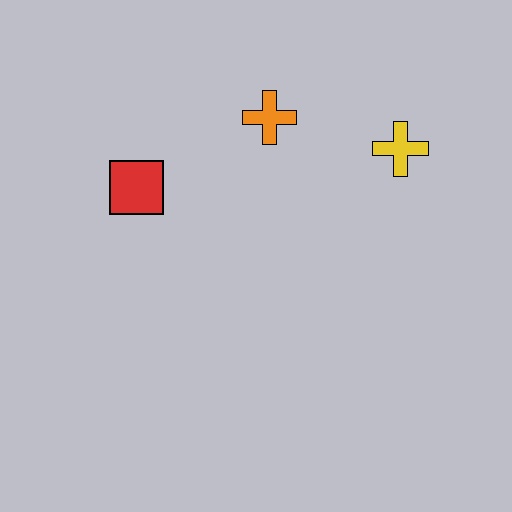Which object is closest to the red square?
The orange cross is closest to the red square.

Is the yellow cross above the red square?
Yes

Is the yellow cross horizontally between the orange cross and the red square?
No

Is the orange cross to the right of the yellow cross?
No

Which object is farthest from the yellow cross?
The red square is farthest from the yellow cross.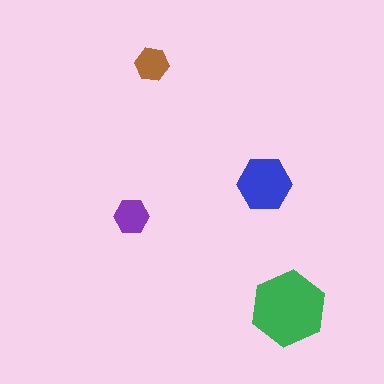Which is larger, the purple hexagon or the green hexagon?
The green one.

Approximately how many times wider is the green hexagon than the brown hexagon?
About 2 times wider.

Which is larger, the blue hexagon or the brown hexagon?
The blue one.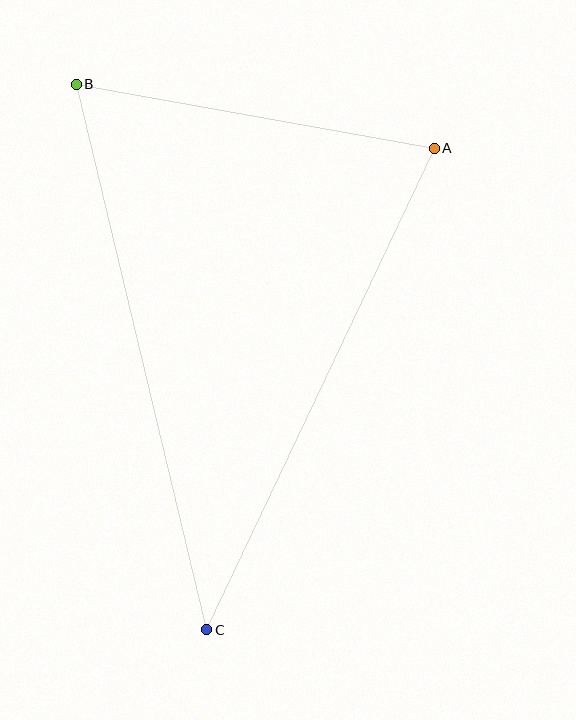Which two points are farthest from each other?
Points B and C are farthest from each other.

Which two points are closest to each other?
Points A and B are closest to each other.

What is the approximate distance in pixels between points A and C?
The distance between A and C is approximately 532 pixels.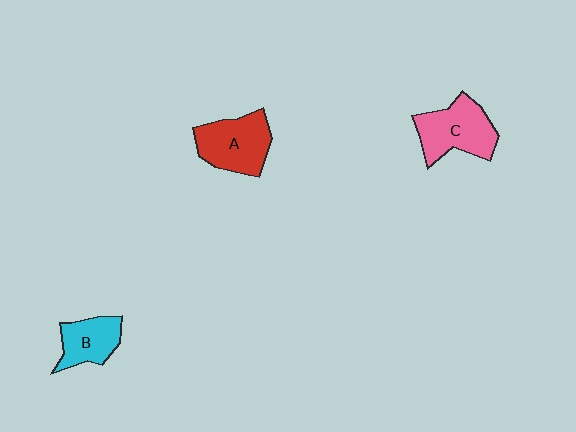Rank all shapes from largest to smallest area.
From largest to smallest: C (pink), A (red), B (cyan).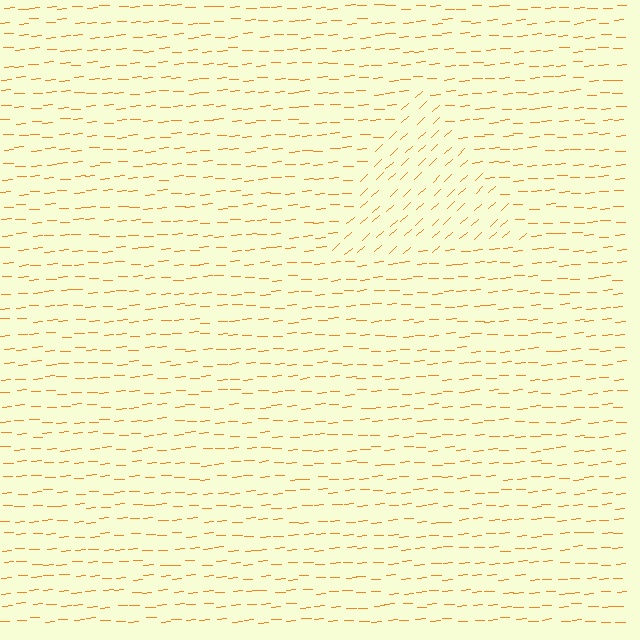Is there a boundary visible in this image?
Yes, there is a texture boundary formed by a change in line orientation.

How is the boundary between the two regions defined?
The boundary is defined purely by a change in line orientation (approximately 39 degrees difference). All lines are the same color and thickness.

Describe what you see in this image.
The image is filled with small orange line segments. A triangle region in the image has lines oriented differently from the surrounding lines, creating a visible texture boundary.